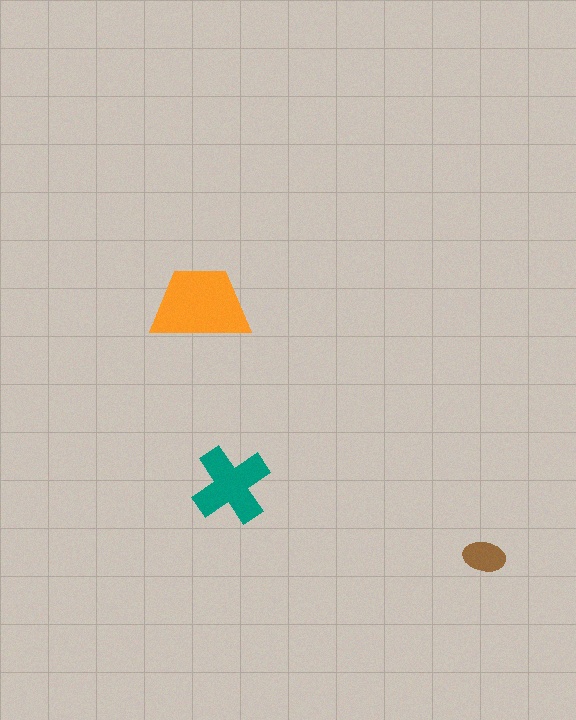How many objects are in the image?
There are 3 objects in the image.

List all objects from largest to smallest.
The orange trapezoid, the teal cross, the brown ellipse.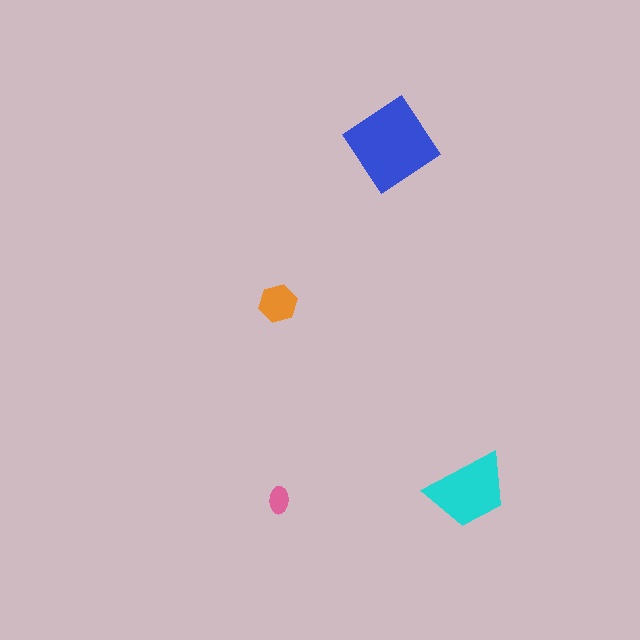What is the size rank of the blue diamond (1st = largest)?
1st.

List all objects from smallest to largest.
The pink ellipse, the orange hexagon, the cyan trapezoid, the blue diamond.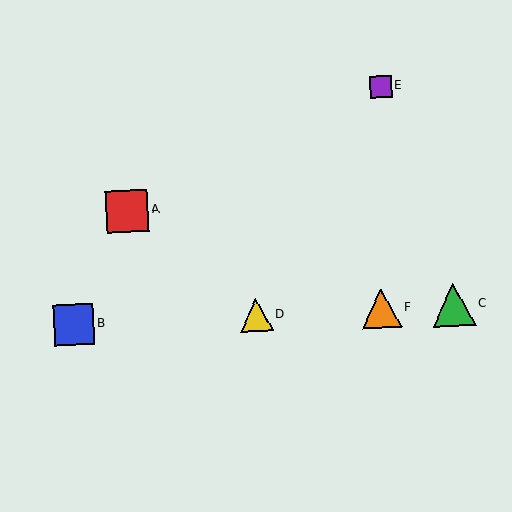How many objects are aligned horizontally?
4 objects (B, C, D, F) are aligned horizontally.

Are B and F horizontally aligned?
Yes, both are at y≈325.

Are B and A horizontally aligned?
No, B is at y≈325 and A is at y≈211.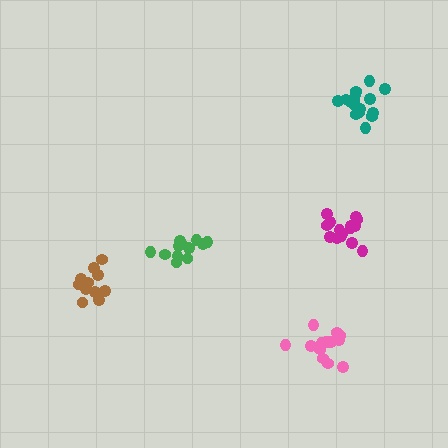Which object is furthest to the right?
The teal cluster is rightmost.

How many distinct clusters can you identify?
There are 5 distinct clusters.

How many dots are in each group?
Group 1: 13 dots, Group 2: 16 dots, Group 3: 15 dots, Group 4: 12 dots, Group 5: 11 dots (67 total).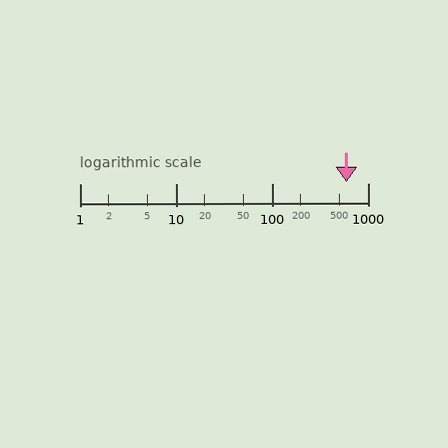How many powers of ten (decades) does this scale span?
The scale spans 3 decades, from 1 to 1000.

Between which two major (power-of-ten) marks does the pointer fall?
The pointer is between 100 and 1000.